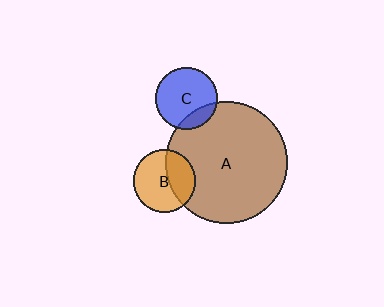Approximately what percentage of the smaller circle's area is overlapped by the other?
Approximately 20%.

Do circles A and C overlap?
Yes.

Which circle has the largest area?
Circle A (brown).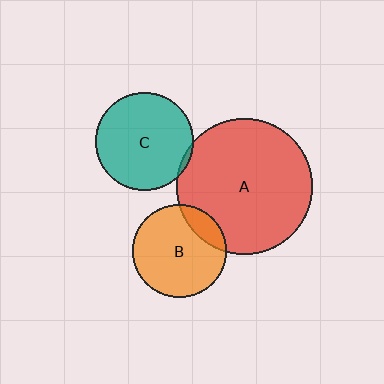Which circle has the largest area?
Circle A (red).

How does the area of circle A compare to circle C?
Approximately 1.9 times.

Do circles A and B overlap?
Yes.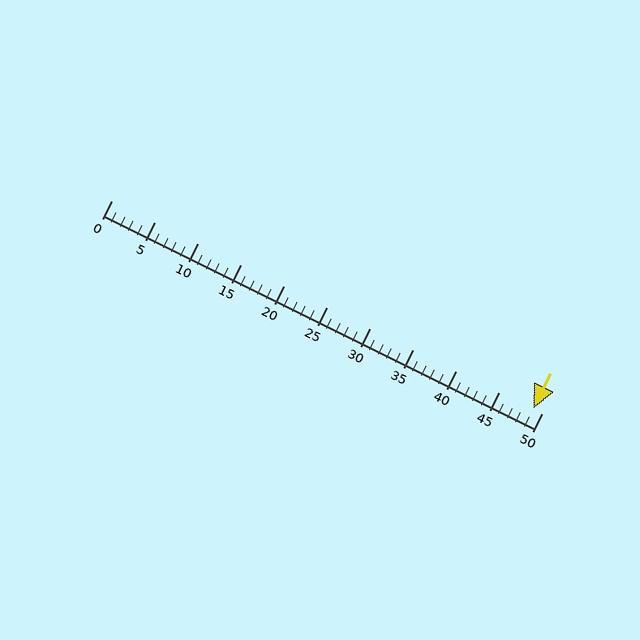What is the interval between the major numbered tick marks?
The major tick marks are spaced 5 units apart.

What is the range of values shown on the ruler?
The ruler shows values from 0 to 50.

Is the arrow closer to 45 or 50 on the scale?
The arrow is closer to 50.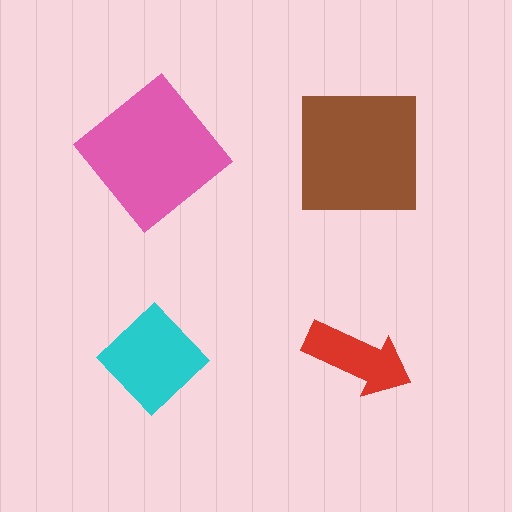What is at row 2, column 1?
A cyan diamond.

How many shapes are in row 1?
2 shapes.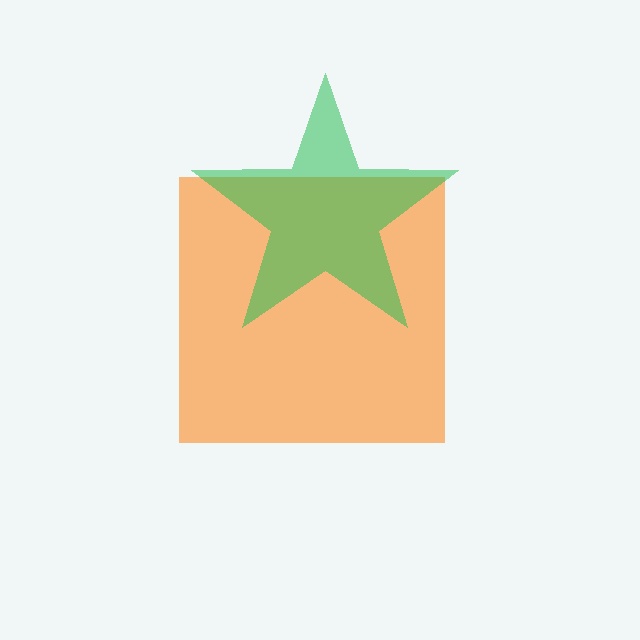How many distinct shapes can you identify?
There are 2 distinct shapes: an orange square, a green star.